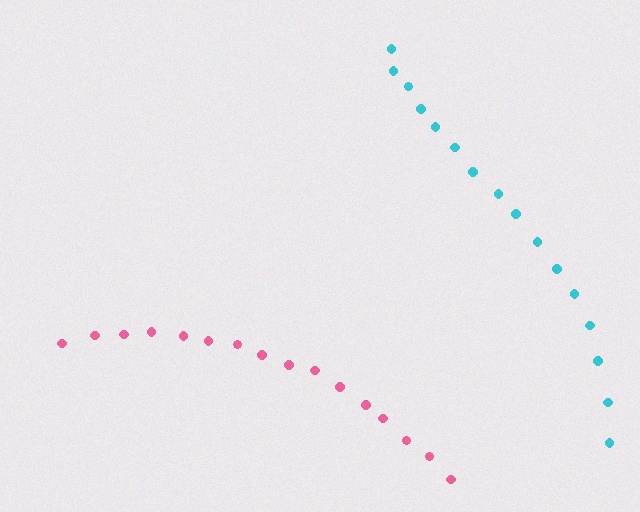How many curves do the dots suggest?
There are 2 distinct paths.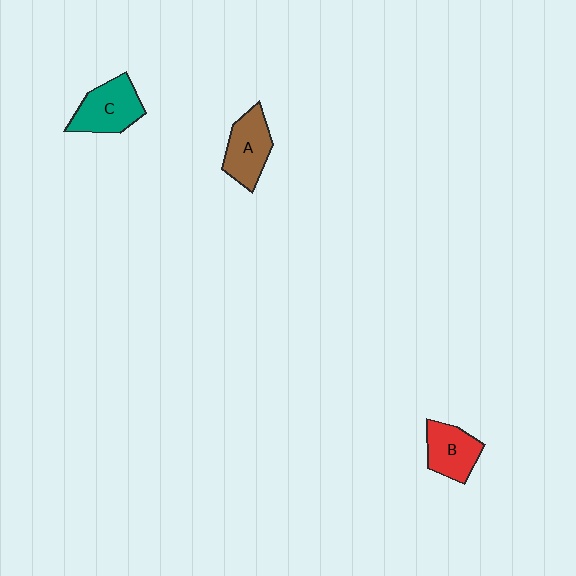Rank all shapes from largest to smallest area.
From largest to smallest: C (teal), A (brown), B (red).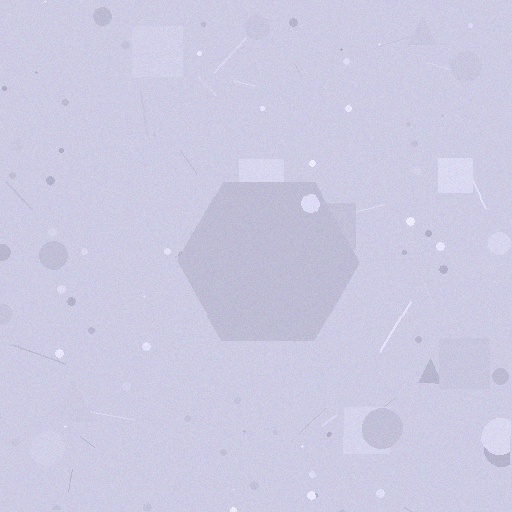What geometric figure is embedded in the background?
A hexagon is embedded in the background.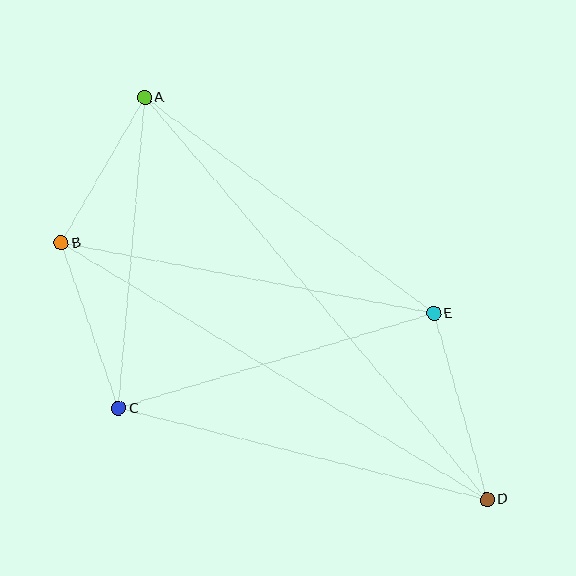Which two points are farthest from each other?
Points A and D are farthest from each other.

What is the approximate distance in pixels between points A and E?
The distance between A and E is approximately 361 pixels.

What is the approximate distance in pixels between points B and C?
The distance between B and C is approximately 175 pixels.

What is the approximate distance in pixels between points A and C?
The distance between A and C is approximately 312 pixels.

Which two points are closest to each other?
Points A and B are closest to each other.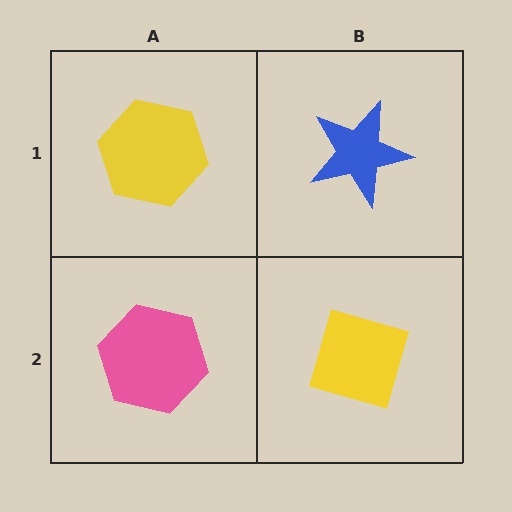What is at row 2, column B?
A yellow diamond.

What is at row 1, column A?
A yellow hexagon.